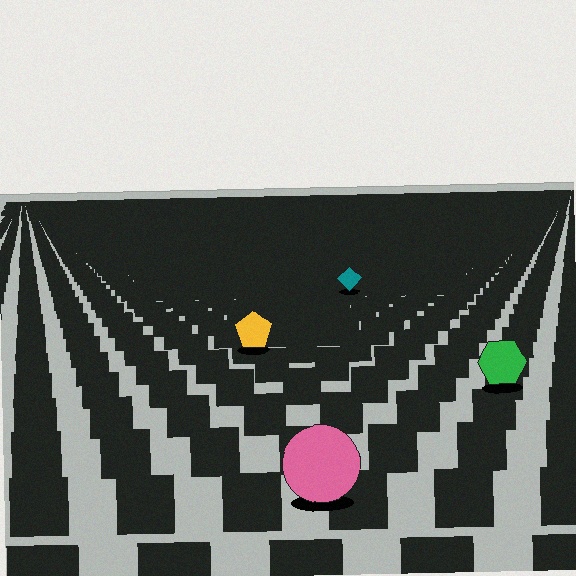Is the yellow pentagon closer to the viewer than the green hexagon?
No. The green hexagon is closer — you can tell from the texture gradient: the ground texture is coarser near it.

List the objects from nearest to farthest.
From nearest to farthest: the pink circle, the green hexagon, the yellow pentagon, the teal diamond.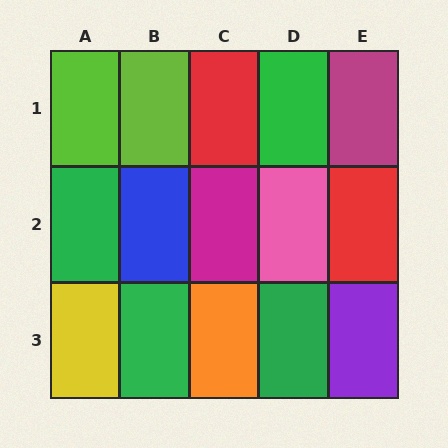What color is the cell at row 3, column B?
Green.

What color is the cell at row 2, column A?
Green.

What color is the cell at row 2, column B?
Blue.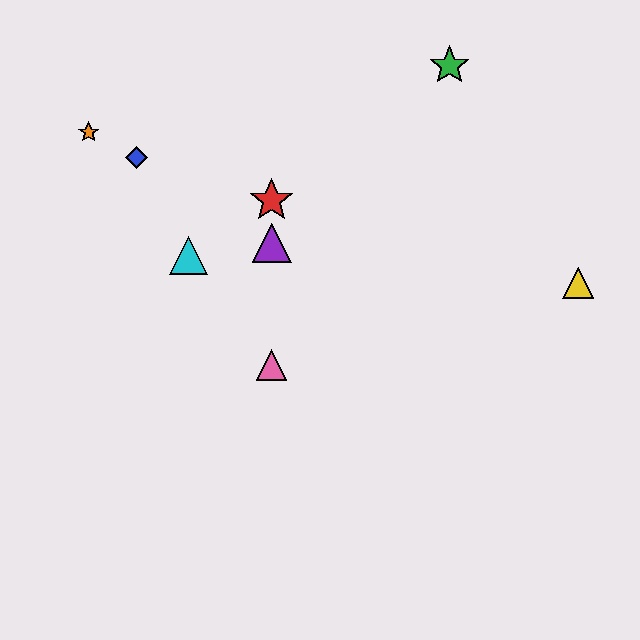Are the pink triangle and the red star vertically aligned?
Yes, both are at x≈272.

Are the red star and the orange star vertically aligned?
No, the red star is at x≈272 and the orange star is at x≈89.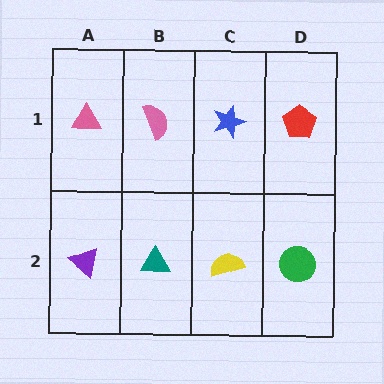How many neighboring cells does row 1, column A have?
2.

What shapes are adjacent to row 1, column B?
A teal triangle (row 2, column B), a pink triangle (row 1, column A), a blue star (row 1, column C).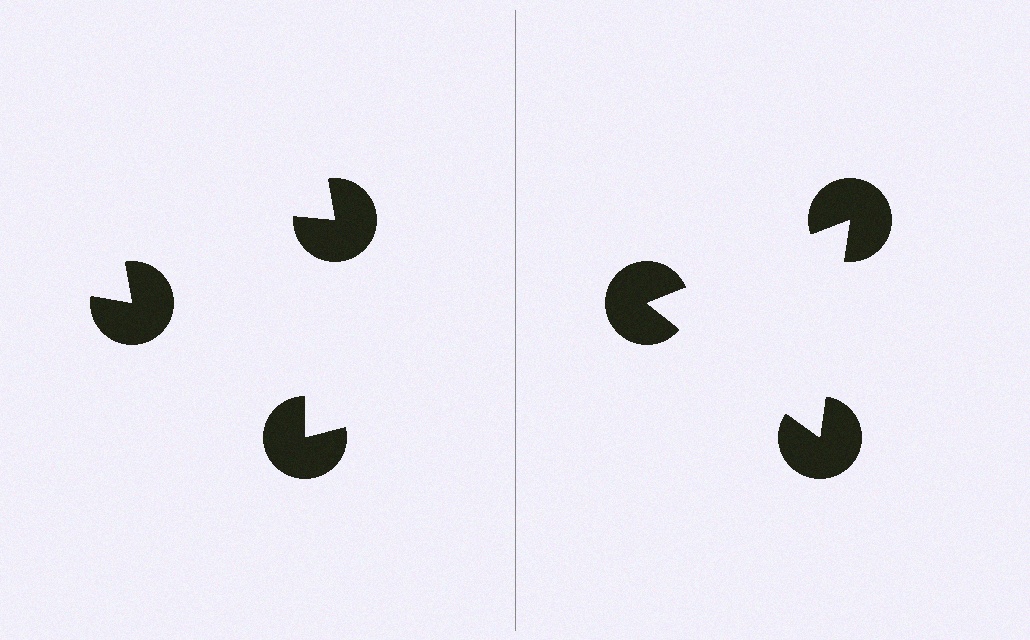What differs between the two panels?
The pac-man discs are positioned identically on both sides; only the wedge orientations differ. On the right they align to a triangle; on the left they are misaligned.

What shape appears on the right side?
An illusory triangle.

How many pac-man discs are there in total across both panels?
6 — 3 on each side.